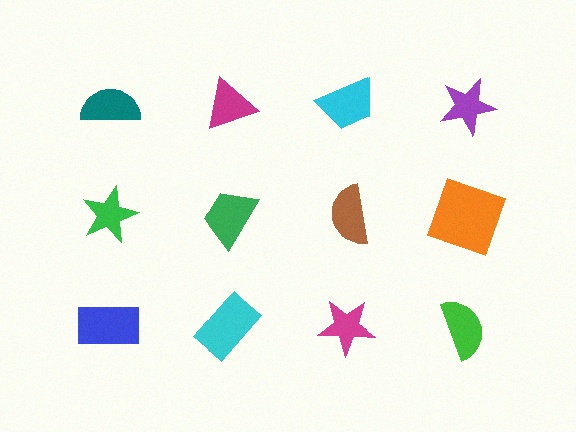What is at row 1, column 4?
A purple star.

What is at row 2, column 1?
A green star.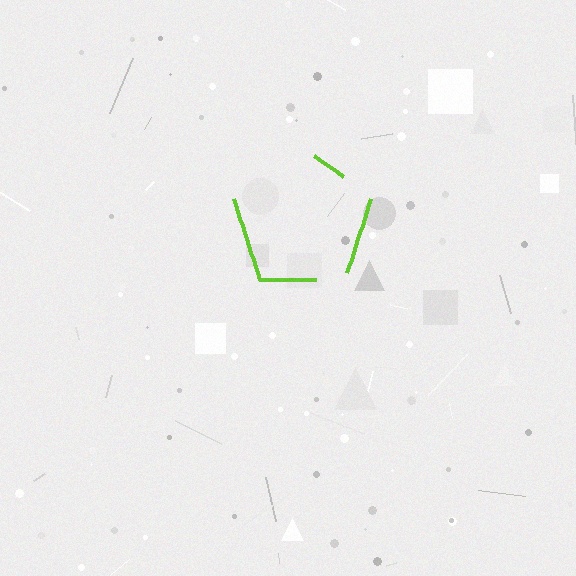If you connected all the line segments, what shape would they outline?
They would outline a pentagon.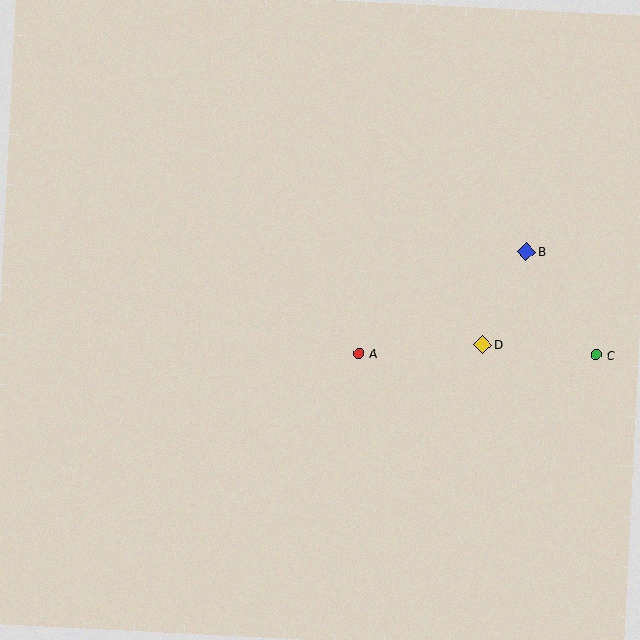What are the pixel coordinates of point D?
Point D is at (483, 345).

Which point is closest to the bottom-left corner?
Point A is closest to the bottom-left corner.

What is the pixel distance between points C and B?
The distance between C and B is 125 pixels.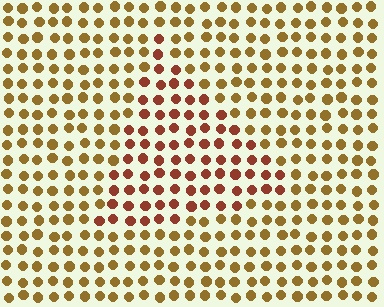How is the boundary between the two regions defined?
The boundary is defined purely by a slight shift in hue (about 32 degrees). Spacing, size, and orientation are identical on both sides.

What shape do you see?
I see a triangle.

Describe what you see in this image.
The image is filled with small brown elements in a uniform arrangement. A triangle-shaped region is visible where the elements are tinted to a slightly different hue, forming a subtle color boundary.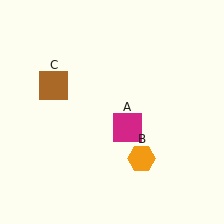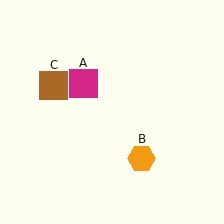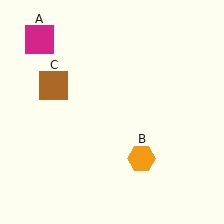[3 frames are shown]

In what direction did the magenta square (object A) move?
The magenta square (object A) moved up and to the left.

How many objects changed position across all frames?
1 object changed position: magenta square (object A).